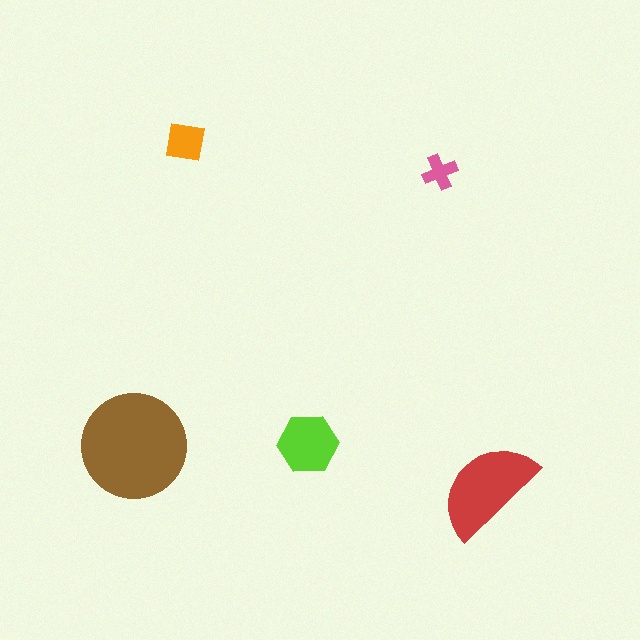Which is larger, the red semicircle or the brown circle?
The brown circle.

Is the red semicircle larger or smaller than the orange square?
Larger.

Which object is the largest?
The brown circle.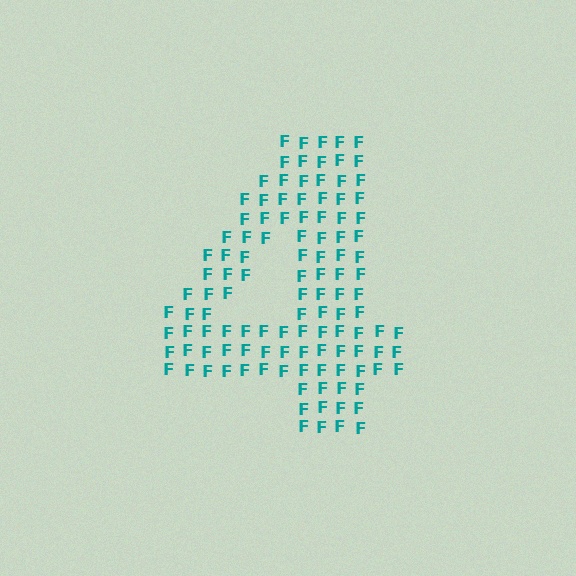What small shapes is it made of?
It is made of small letter F's.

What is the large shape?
The large shape is the digit 4.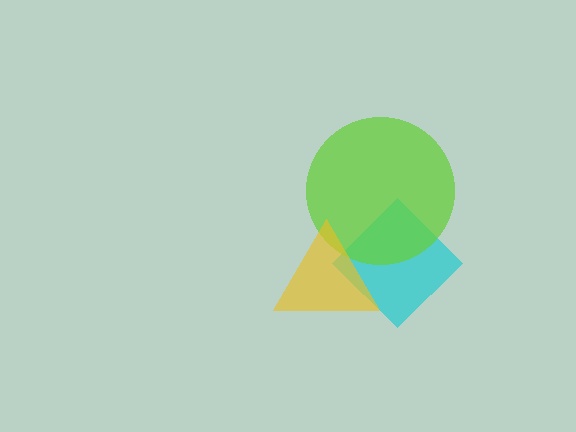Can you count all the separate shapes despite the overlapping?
Yes, there are 3 separate shapes.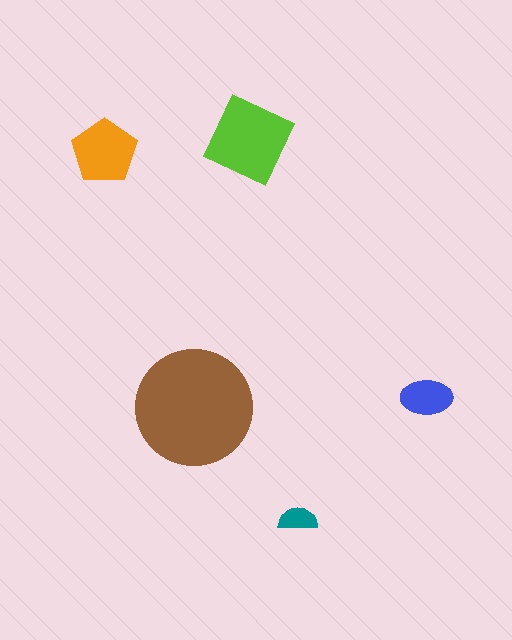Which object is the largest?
The brown circle.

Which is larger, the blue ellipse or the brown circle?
The brown circle.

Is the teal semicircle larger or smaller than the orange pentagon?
Smaller.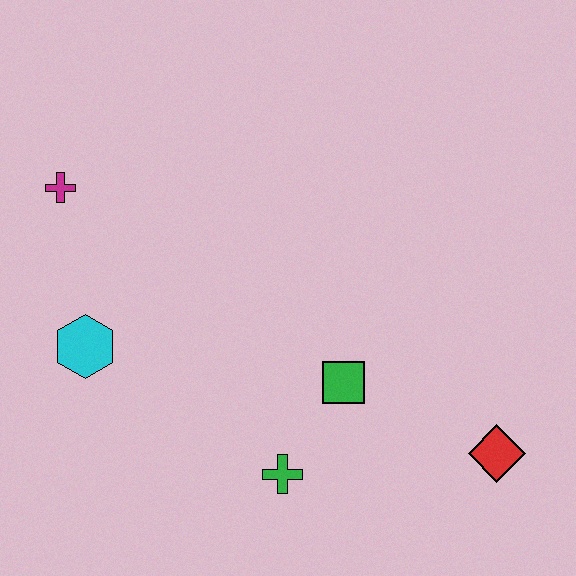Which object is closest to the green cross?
The green square is closest to the green cross.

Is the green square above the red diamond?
Yes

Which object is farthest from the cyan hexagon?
The red diamond is farthest from the cyan hexagon.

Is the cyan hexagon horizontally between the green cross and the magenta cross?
Yes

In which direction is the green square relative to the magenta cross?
The green square is to the right of the magenta cross.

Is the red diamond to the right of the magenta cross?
Yes